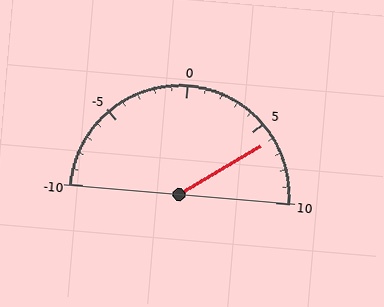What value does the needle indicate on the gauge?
The needle indicates approximately 6.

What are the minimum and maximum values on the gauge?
The gauge ranges from -10 to 10.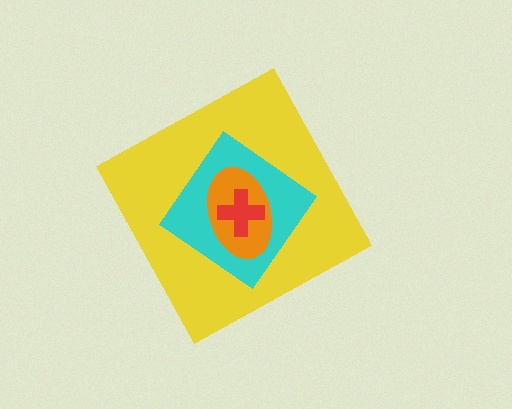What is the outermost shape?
The yellow diamond.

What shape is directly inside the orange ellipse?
The red cross.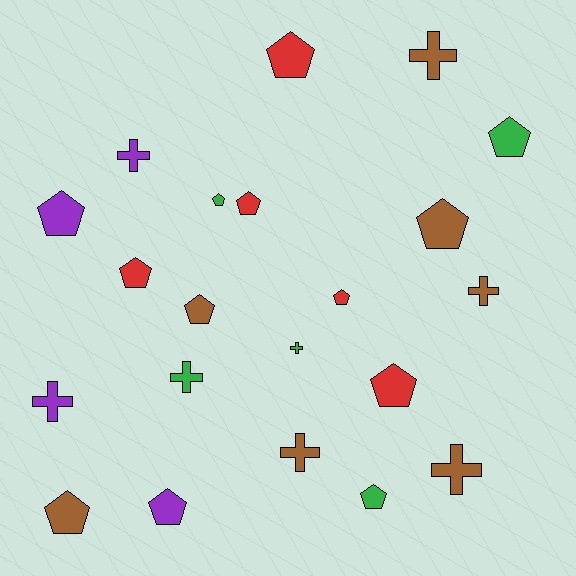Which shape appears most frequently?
Pentagon, with 13 objects.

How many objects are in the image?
There are 21 objects.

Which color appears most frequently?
Brown, with 7 objects.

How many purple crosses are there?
There are 2 purple crosses.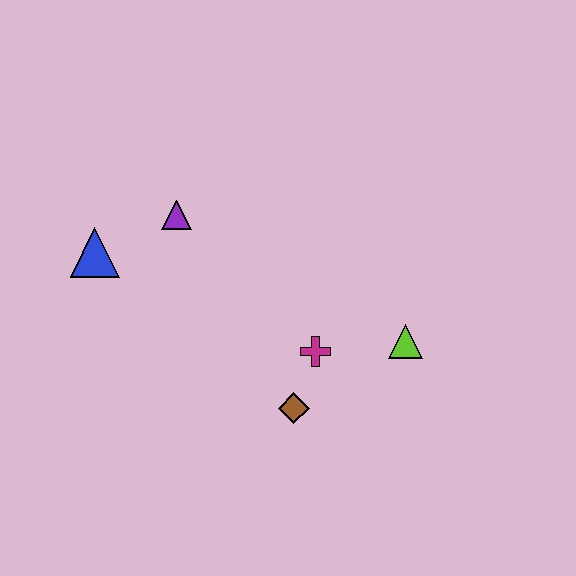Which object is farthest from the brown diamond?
The blue triangle is farthest from the brown diamond.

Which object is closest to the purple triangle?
The blue triangle is closest to the purple triangle.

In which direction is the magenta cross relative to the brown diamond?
The magenta cross is above the brown diamond.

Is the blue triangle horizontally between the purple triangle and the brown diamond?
No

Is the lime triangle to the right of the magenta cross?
Yes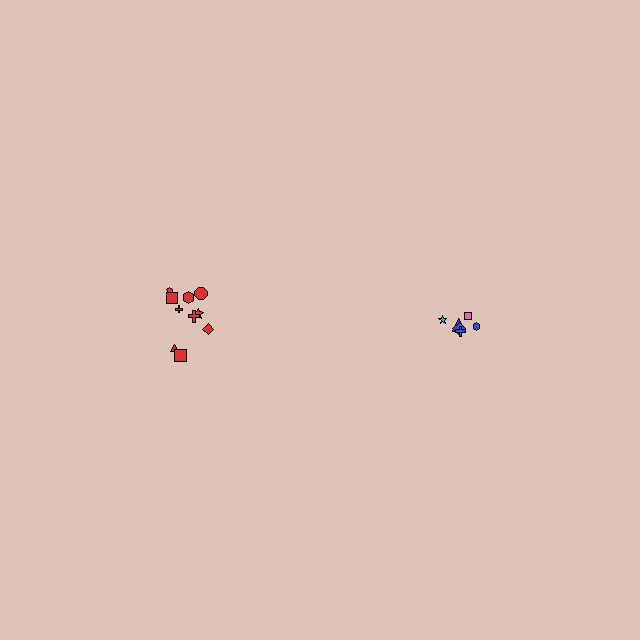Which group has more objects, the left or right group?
The left group.